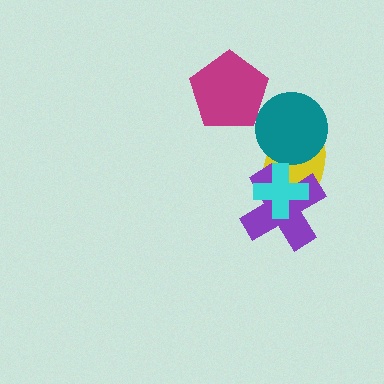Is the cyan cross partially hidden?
No, no other shape covers it.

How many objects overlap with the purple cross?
2 objects overlap with the purple cross.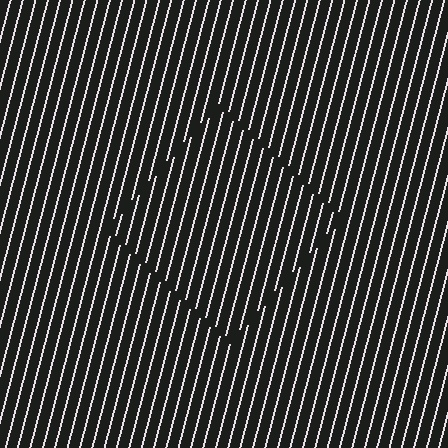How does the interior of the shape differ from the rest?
The interior of the shape contains the same grating, shifted by half a period — the contour is defined by the phase discontinuity where line-ends from the inner and outer gratings abut.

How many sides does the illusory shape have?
4 sides — the line-ends trace a square.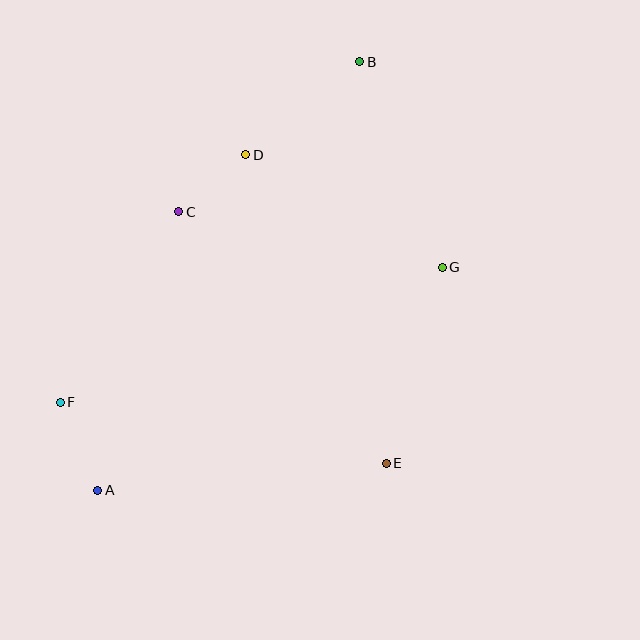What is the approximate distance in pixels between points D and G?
The distance between D and G is approximately 226 pixels.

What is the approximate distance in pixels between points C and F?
The distance between C and F is approximately 225 pixels.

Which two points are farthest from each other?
Points A and B are farthest from each other.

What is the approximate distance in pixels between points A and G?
The distance between A and G is approximately 410 pixels.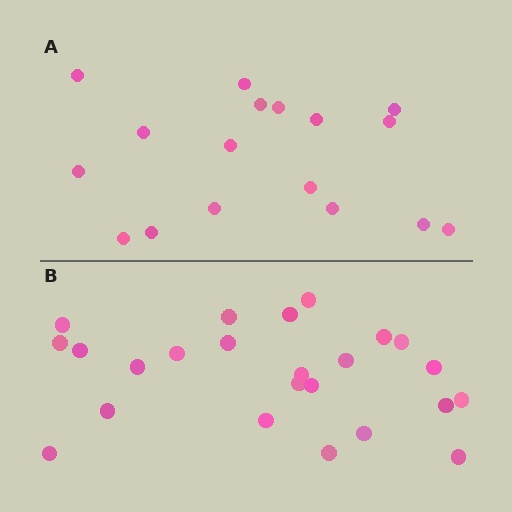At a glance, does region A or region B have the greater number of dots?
Region B (the bottom region) has more dots.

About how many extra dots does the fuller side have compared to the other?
Region B has roughly 8 or so more dots than region A.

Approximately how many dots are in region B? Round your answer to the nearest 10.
About 20 dots. (The exact count is 24, which rounds to 20.)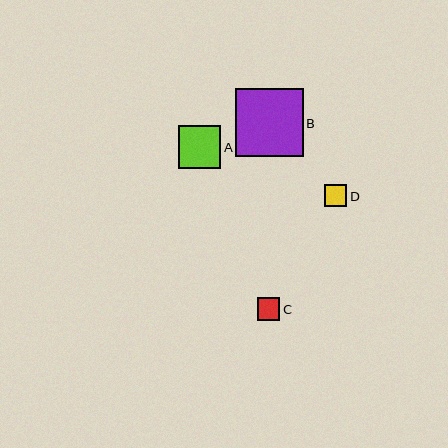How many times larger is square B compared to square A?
Square B is approximately 1.6 times the size of square A.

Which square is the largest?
Square B is the largest with a size of approximately 68 pixels.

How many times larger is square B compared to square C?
Square B is approximately 3.0 times the size of square C.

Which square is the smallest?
Square C is the smallest with a size of approximately 22 pixels.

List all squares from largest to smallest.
From largest to smallest: B, A, D, C.